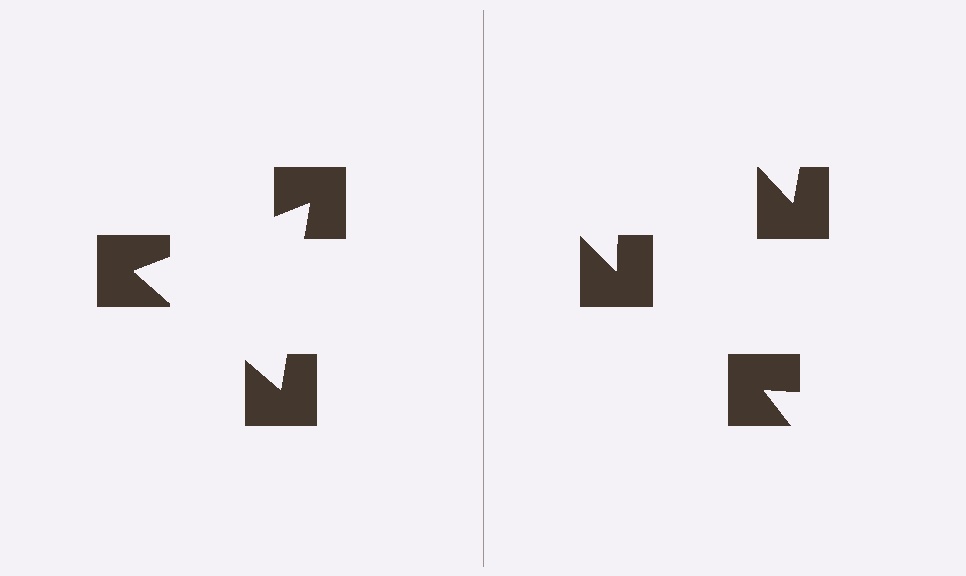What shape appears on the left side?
An illusory triangle.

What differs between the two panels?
The notched squares are positioned identically on both sides; only the wedge orientations differ. On the left they align to a triangle; on the right they are misaligned.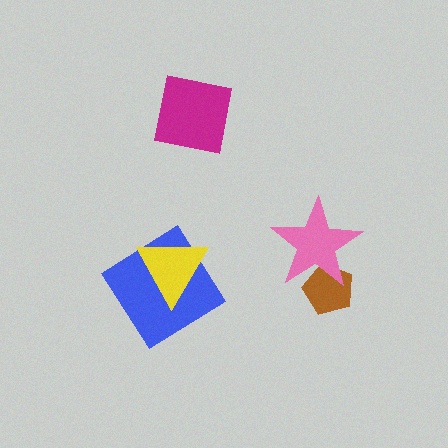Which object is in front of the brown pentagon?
The pink star is in front of the brown pentagon.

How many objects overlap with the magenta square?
0 objects overlap with the magenta square.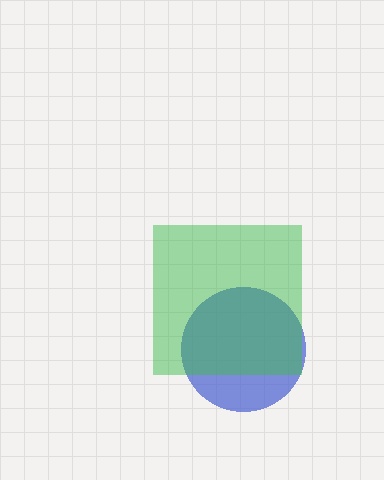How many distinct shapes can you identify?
There are 2 distinct shapes: a blue circle, a green square.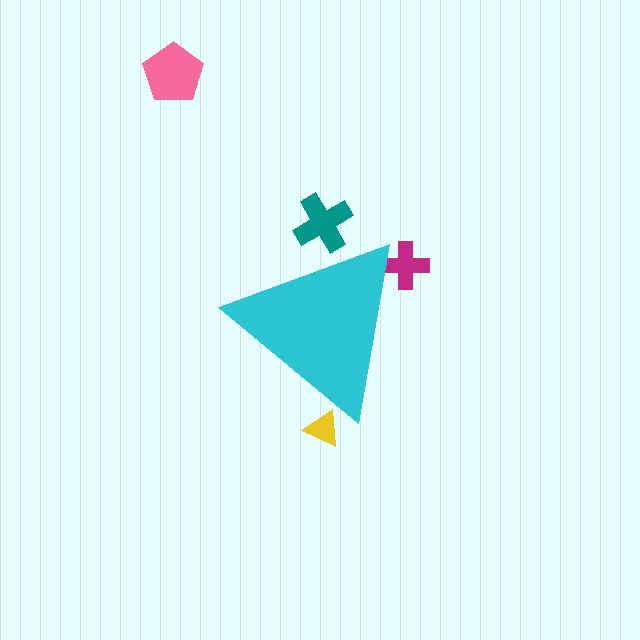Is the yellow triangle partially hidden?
Yes, the yellow triangle is partially hidden behind the cyan triangle.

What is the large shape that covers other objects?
A cyan triangle.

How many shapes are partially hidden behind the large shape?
3 shapes are partially hidden.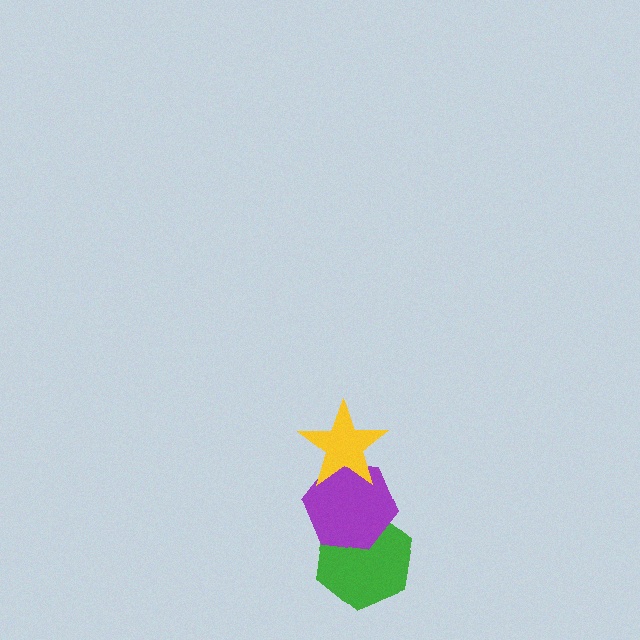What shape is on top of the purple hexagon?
The yellow star is on top of the purple hexagon.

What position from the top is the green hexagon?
The green hexagon is 3rd from the top.